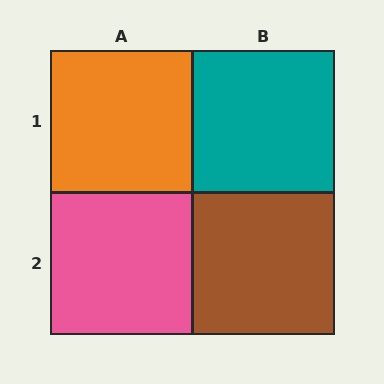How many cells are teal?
1 cell is teal.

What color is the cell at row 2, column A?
Pink.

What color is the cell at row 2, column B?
Brown.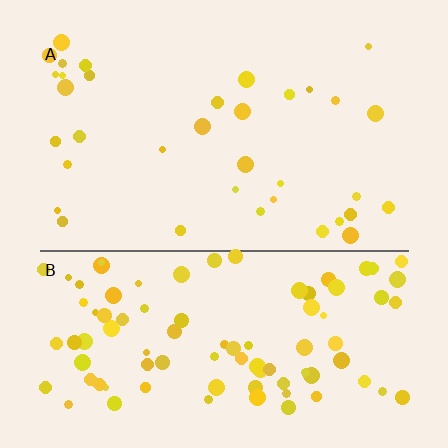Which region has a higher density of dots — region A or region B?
B (the bottom).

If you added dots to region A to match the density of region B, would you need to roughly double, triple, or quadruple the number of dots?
Approximately triple.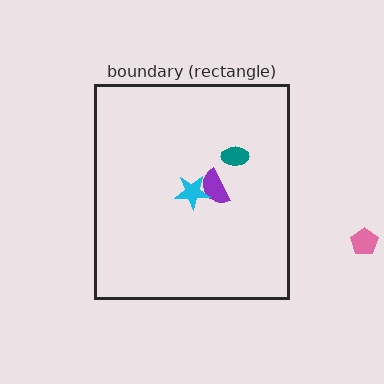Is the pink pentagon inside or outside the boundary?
Outside.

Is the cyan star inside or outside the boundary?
Inside.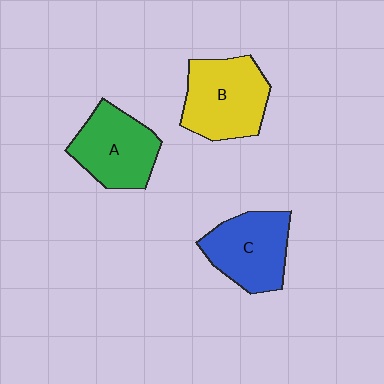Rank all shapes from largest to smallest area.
From largest to smallest: B (yellow), C (blue), A (green).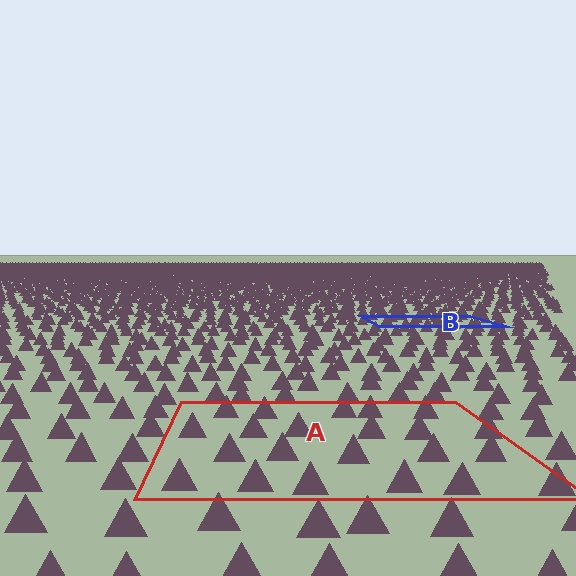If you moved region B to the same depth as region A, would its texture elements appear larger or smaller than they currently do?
They would appear larger. At a closer depth, the same texture elements are projected at a bigger on-screen size.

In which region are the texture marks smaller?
The texture marks are smaller in region B, because it is farther away.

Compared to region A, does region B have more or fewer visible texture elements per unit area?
Region B has more texture elements per unit area — they are packed more densely because it is farther away.